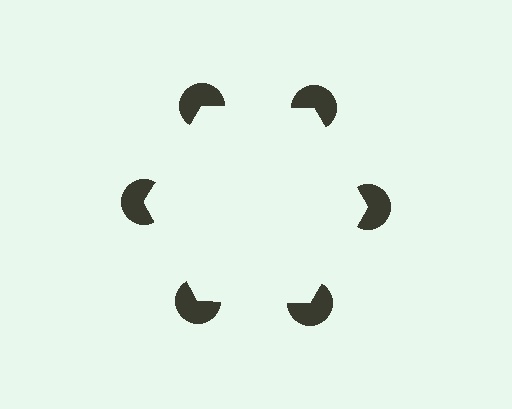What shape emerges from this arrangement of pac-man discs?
An illusory hexagon — its edges are inferred from the aligned wedge cuts in the pac-man discs, not physically drawn.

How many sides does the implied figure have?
6 sides.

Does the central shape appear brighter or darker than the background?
It typically appears slightly brighter than the background, even though no actual brightness change is drawn.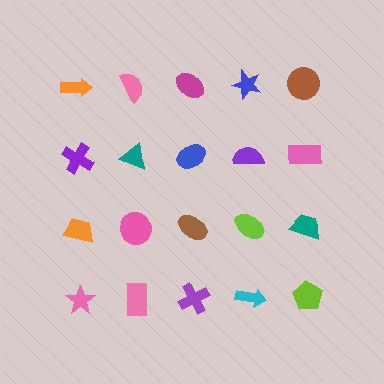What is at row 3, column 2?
A pink circle.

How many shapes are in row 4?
5 shapes.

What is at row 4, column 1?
A pink star.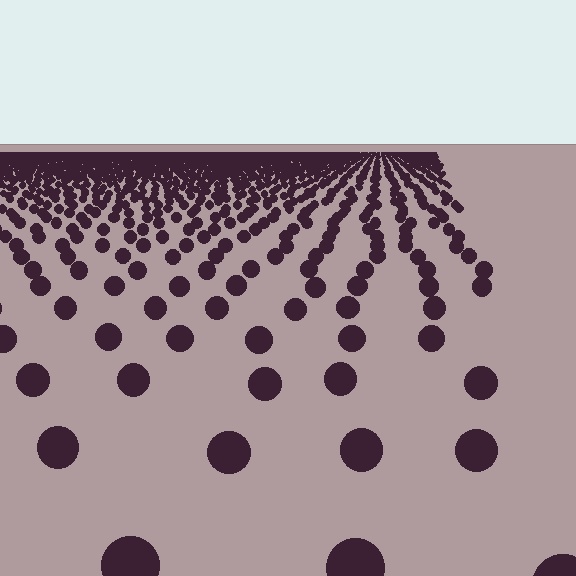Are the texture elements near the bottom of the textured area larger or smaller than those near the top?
Larger. Near the bottom, elements are closer to the viewer and appear at a bigger on-screen size.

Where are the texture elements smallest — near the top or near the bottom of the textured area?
Near the top.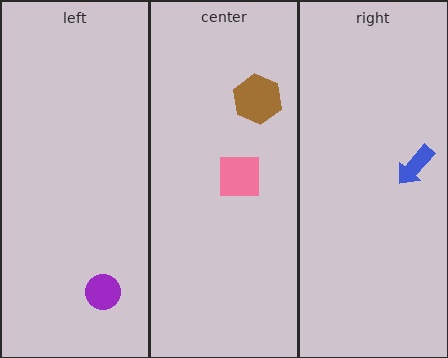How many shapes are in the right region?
1.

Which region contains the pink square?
The center region.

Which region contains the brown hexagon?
The center region.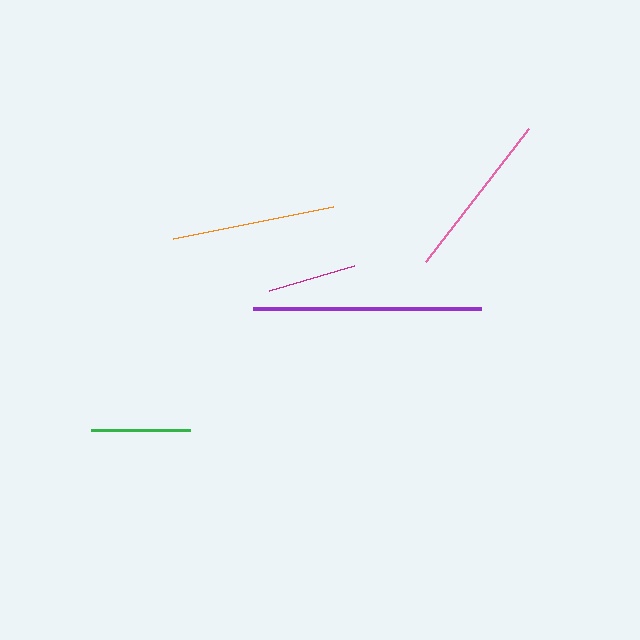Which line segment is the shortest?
The magenta line is the shortest at approximately 88 pixels.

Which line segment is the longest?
The purple line is the longest at approximately 228 pixels.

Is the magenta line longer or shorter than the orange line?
The orange line is longer than the magenta line.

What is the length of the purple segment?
The purple segment is approximately 228 pixels long.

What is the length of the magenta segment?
The magenta segment is approximately 88 pixels long.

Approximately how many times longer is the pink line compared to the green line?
The pink line is approximately 1.7 times the length of the green line.